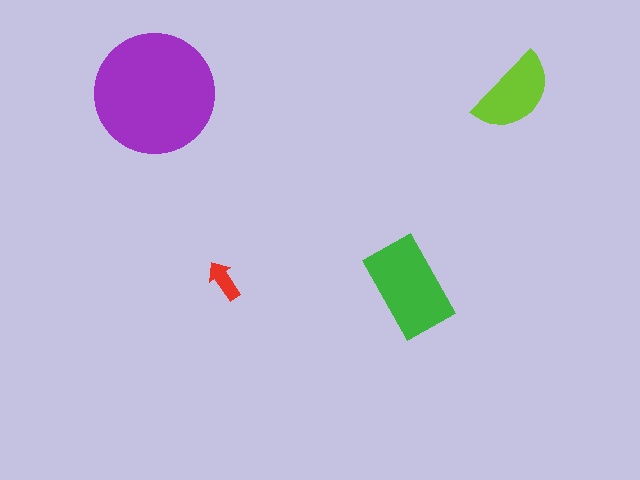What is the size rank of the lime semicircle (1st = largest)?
3rd.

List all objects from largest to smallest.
The purple circle, the green rectangle, the lime semicircle, the red arrow.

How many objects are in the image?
There are 4 objects in the image.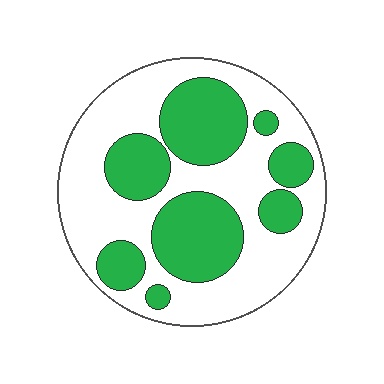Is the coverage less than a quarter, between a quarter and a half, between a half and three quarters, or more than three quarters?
Between a quarter and a half.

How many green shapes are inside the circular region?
8.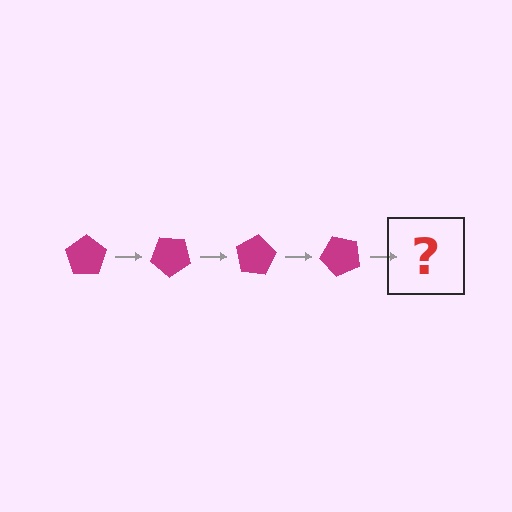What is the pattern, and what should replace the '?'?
The pattern is that the pentagon rotates 40 degrees each step. The '?' should be a magenta pentagon rotated 160 degrees.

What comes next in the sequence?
The next element should be a magenta pentagon rotated 160 degrees.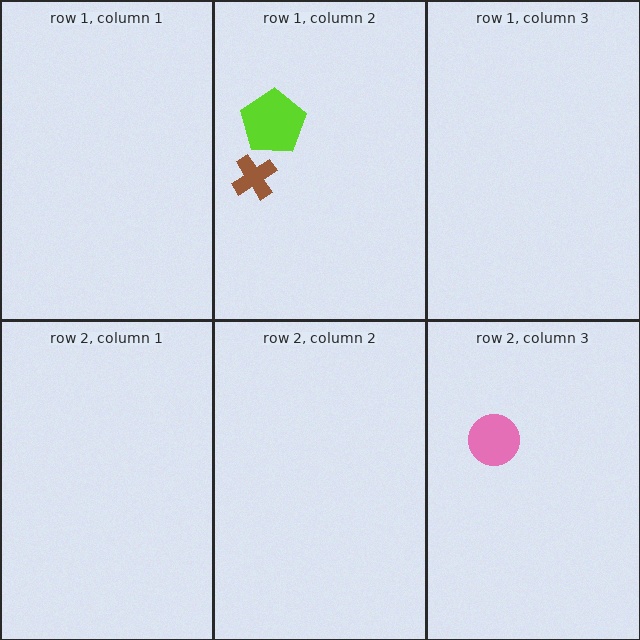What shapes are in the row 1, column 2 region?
The lime pentagon, the brown cross.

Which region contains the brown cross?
The row 1, column 2 region.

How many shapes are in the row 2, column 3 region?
1.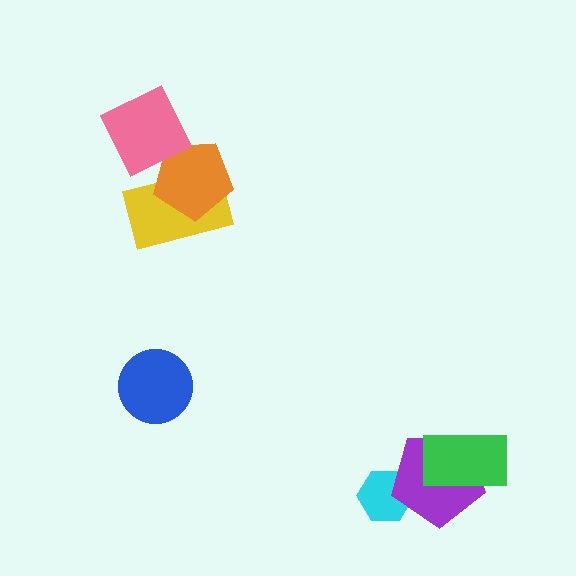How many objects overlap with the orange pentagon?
2 objects overlap with the orange pentagon.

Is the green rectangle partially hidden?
No, no other shape covers it.